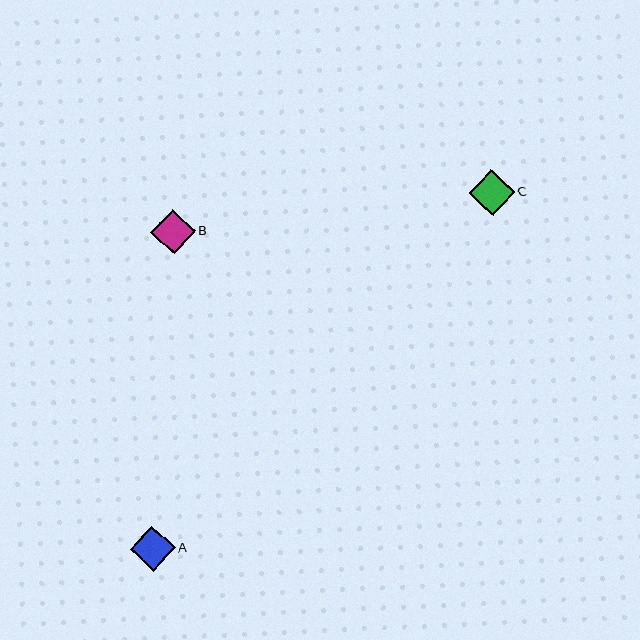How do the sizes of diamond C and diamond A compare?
Diamond C and diamond A are approximately the same size.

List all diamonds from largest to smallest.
From largest to smallest: C, B, A.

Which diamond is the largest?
Diamond C is the largest with a size of approximately 46 pixels.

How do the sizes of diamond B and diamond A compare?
Diamond B and diamond A are approximately the same size.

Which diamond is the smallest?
Diamond A is the smallest with a size of approximately 44 pixels.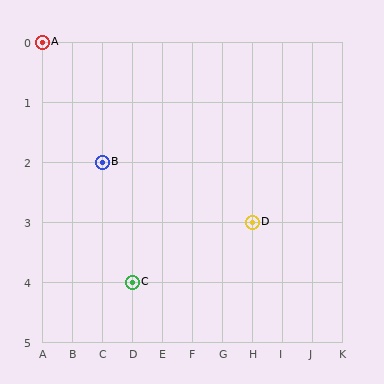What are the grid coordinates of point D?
Point D is at grid coordinates (H, 3).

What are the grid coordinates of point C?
Point C is at grid coordinates (D, 4).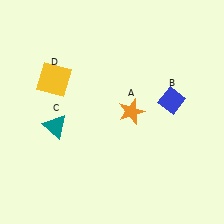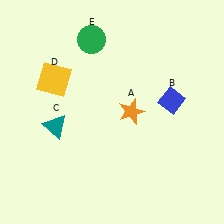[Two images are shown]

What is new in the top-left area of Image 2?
A green circle (E) was added in the top-left area of Image 2.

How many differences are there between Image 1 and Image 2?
There is 1 difference between the two images.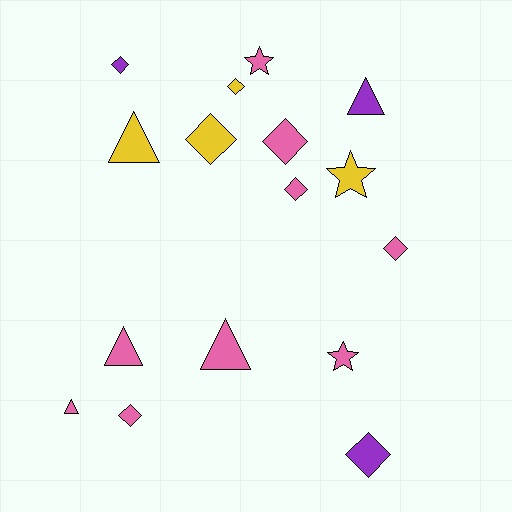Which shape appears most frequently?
Diamond, with 8 objects.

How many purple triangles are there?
There is 1 purple triangle.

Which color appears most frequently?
Pink, with 9 objects.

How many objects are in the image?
There are 16 objects.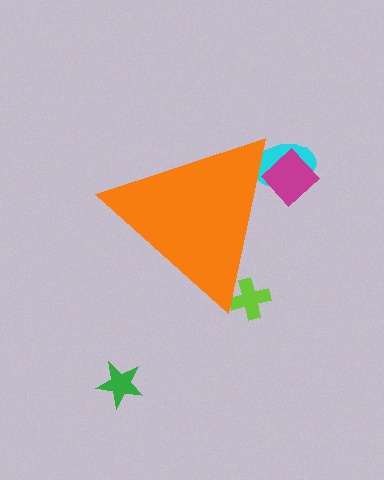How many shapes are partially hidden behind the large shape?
3 shapes are partially hidden.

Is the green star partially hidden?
No, the green star is fully visible.